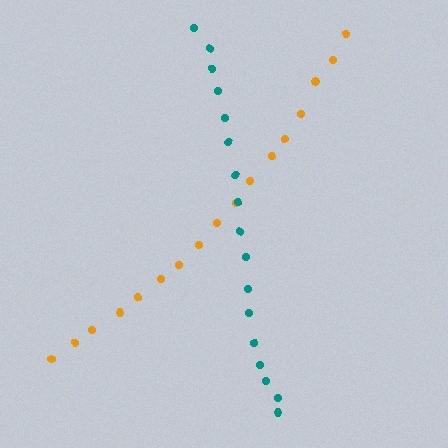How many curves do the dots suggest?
There are 2 distinct paths.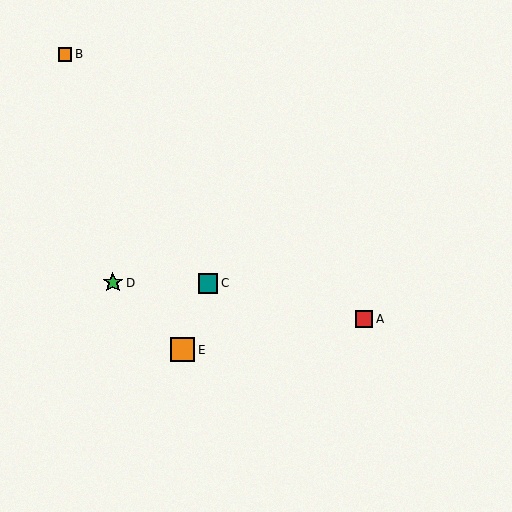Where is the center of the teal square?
The center of the teal square is at (208, 283).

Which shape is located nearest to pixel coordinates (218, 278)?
The teal square (labeled C) at (208, 283) is nearest to that location.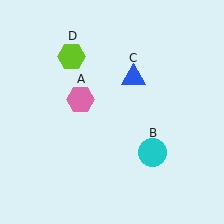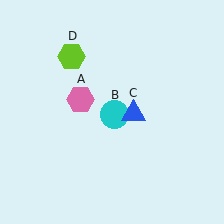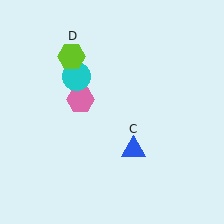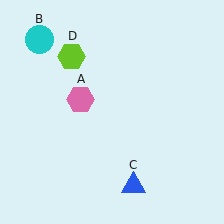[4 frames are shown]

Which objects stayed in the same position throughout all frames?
Pink hexagon (object A) and lime hexagon (object D) remained stationary.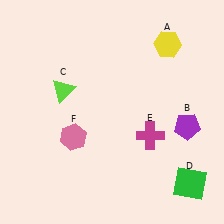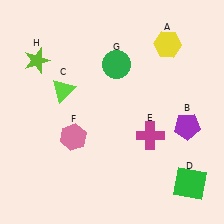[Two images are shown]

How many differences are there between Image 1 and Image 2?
There are 2 differences between the two images.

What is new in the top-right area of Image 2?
A green circle (G) was added in the top-right area of Image 2.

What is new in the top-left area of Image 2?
A lime star (H) was added in the top-left area of Image 2.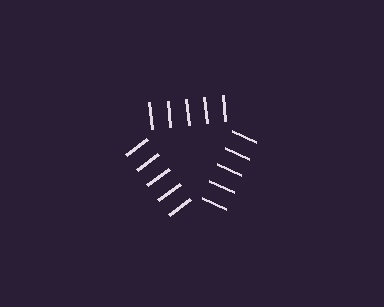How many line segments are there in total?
15 — 5 along each of the 3 edges.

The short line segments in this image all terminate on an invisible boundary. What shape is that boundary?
An illusory triangle — the line segments terminate on its edges but no continuous stroke is drawn.